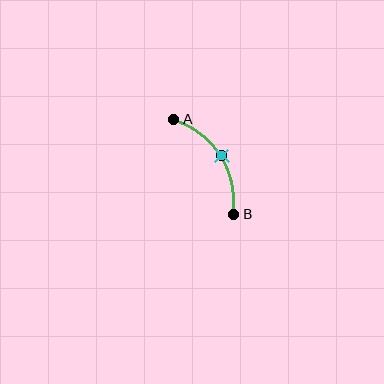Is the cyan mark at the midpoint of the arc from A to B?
Yes. The cyan mark lies on the arc at equal arc-length from both A and B — it is the arc midpoint.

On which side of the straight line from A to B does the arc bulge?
The arc bulges to the right of the straight line connecting A and B.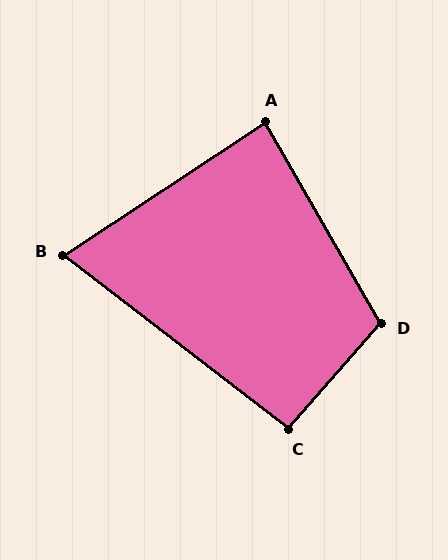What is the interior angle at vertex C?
Approximately 93 degrees (approximately right).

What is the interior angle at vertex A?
Approximately 87 degrees (approximately right).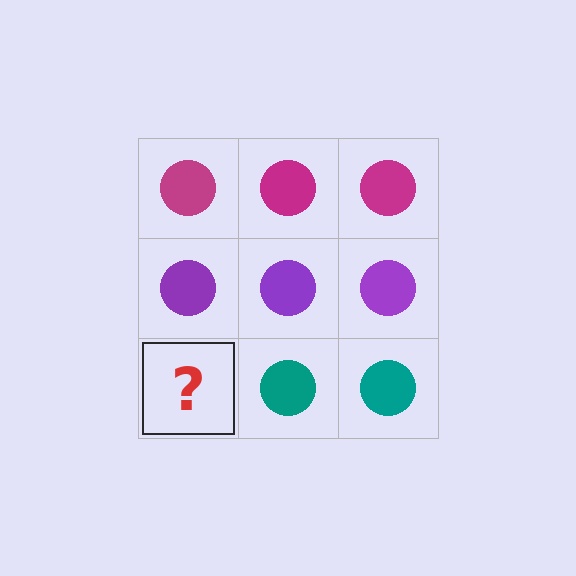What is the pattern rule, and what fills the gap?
The rule is that each row has a consistent color. The gap should be filled with a teal circle.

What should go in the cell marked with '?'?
The missing cell should contain a teal circle.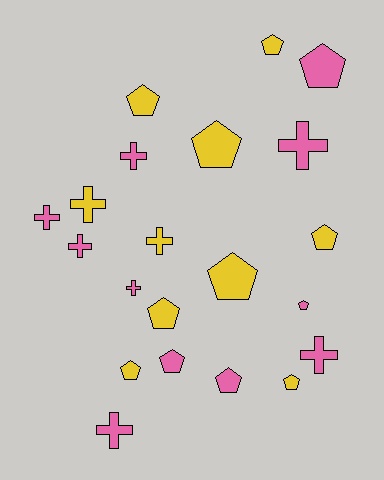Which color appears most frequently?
Pink, with 11 objects.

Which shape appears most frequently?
Pentagon, with 12 objects.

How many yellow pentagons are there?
There are 8 yellow pentagons.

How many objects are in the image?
There are 21 objects.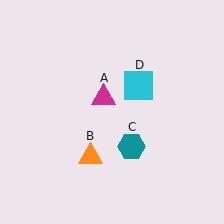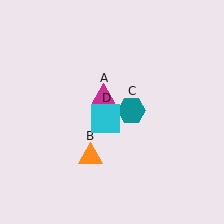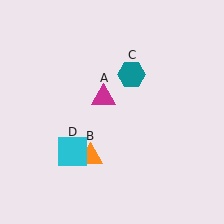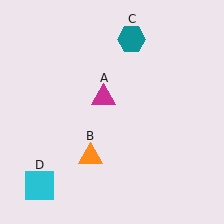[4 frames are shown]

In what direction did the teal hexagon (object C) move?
The teal hexagon (object C) moved up.